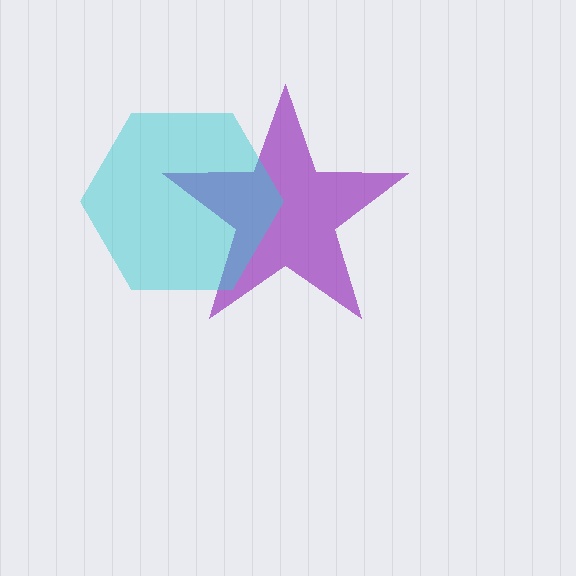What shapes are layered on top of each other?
The layered shapes are: a purple star, a cyan hexagon.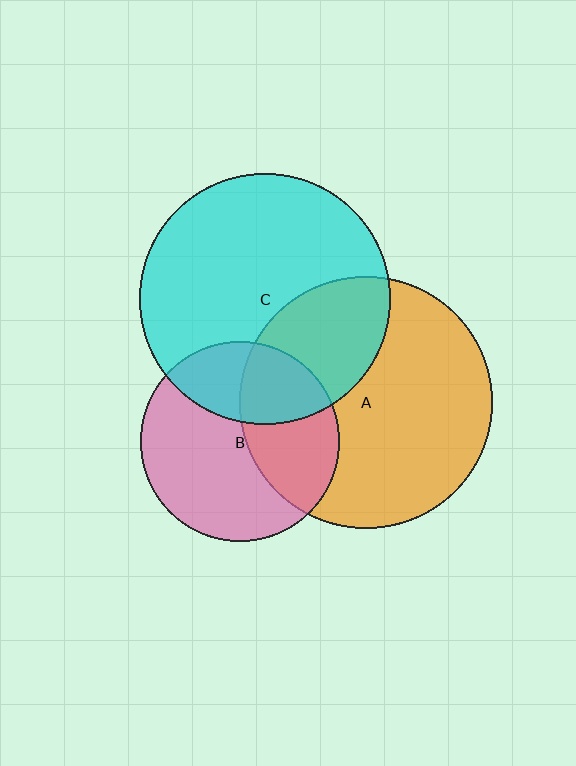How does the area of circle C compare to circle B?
Approximately 1.6 times.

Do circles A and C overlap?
Yes.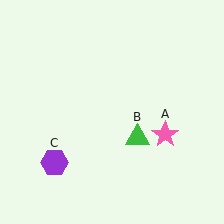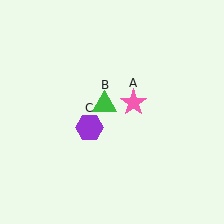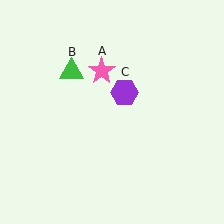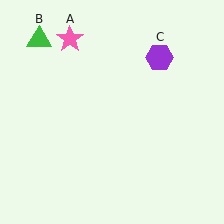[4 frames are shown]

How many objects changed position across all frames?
3 objects changed position: pink star (object A), green triangle (object B), purple hexagon (object C).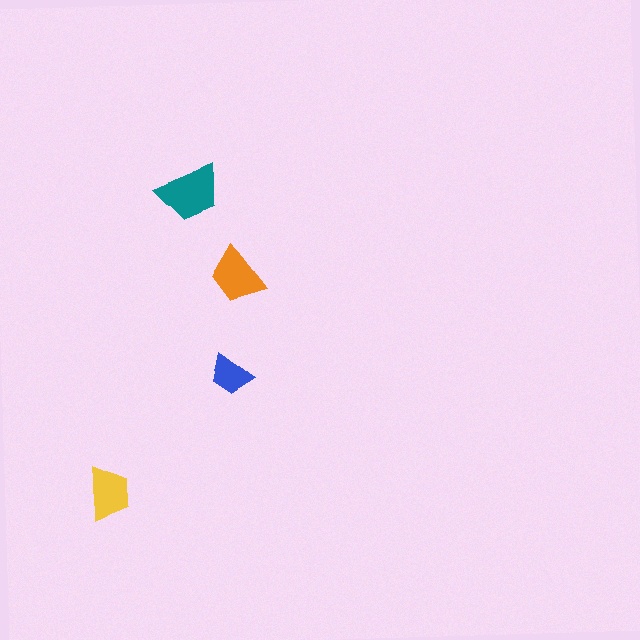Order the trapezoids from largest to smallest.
the teal one, the orange one, the yellow one, the blue one.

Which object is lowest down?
The yellow trapezoid is bottommost.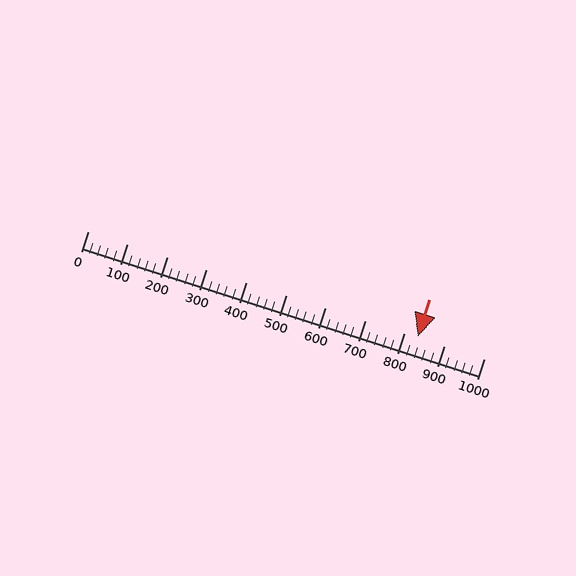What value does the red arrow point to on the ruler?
The red arrow points to approximately 834.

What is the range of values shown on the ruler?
The ruler shows values from 0 to 1000.